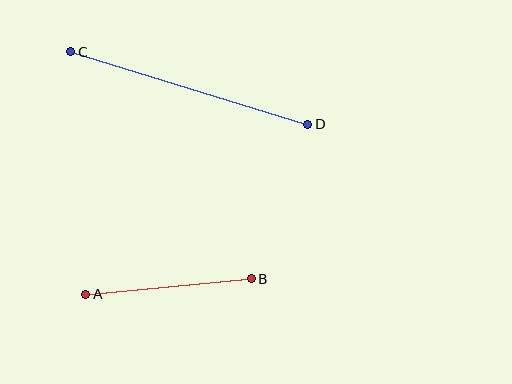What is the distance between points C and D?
The distance is approximately 248 pixels.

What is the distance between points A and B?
The distance is approximately 166 pixels.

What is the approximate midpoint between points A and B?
The midpoint is at approximately (169, 286) pixels.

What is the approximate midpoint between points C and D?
The midpoint is at approximately (189, 88) pixels.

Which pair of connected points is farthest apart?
Points C and D are farthest apart.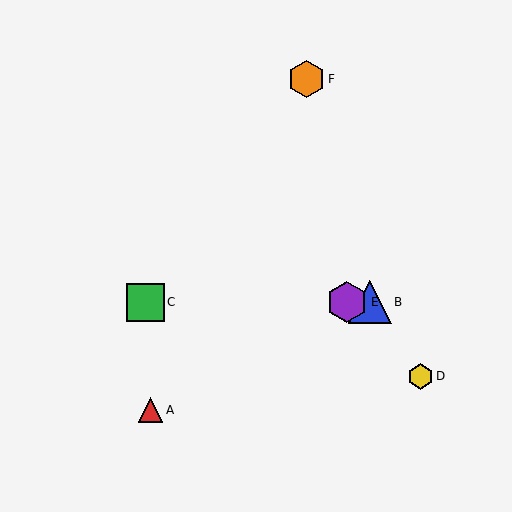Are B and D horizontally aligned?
No, B is at y≈302 and D is at y≈376.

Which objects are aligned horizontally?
Objects B, C, E are aligned horizontally.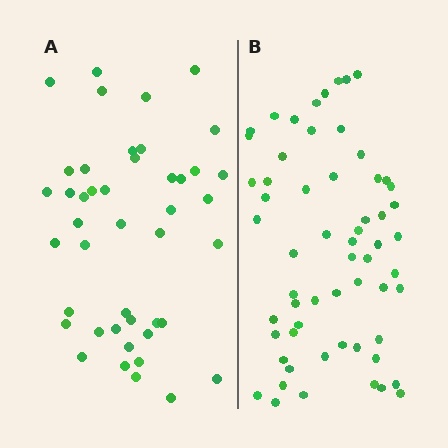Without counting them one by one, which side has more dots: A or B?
Region B (the right region) has more dots.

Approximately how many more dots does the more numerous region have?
Region B has approximately 15 more dots than region A.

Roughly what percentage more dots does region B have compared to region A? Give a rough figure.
About 35% more.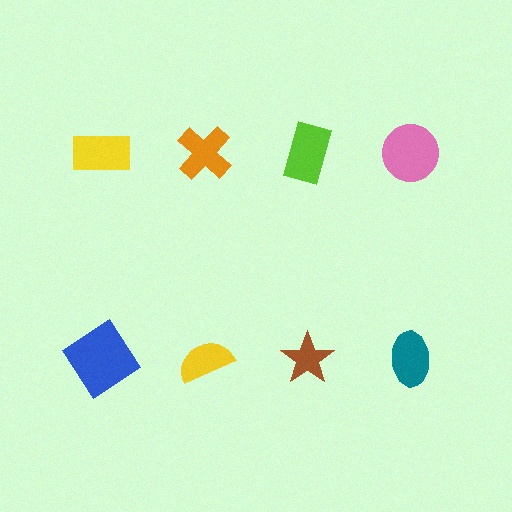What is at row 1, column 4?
A pink circle.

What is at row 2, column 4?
A teal ellipse.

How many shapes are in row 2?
4 shapes.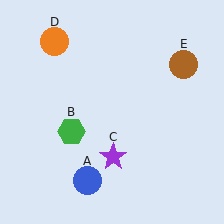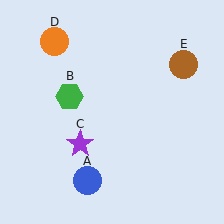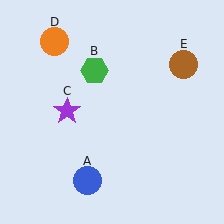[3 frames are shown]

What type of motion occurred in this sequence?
The green hexagon (object B), purple star (object C) rotated clockwise around the center of the scene.